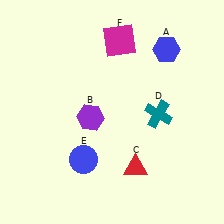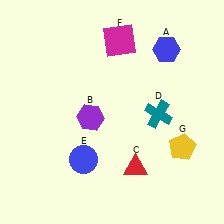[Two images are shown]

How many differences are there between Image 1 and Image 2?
There is 1 difference between the two images.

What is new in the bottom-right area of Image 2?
A yellow pentagon (G) was added in the bottom-right area of Image 2.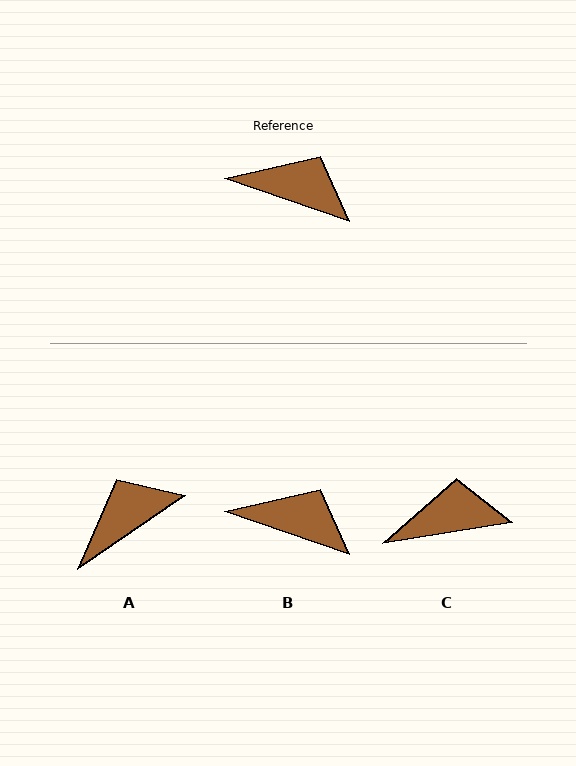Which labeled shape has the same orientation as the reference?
B.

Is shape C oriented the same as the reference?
No, it is off by about 28 degrees.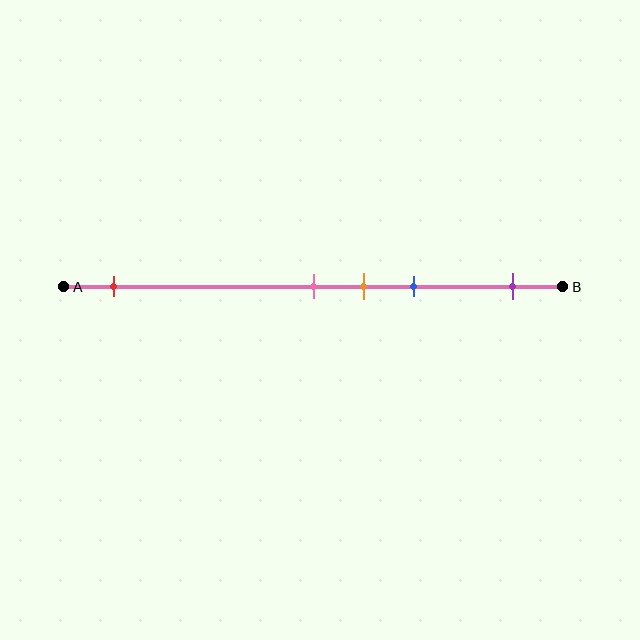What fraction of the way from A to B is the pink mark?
The pink mark is approximately 50% (0.5) of the way from A to B.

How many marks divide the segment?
There are 5 marks dividing the segment.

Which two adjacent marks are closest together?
The pink and orange marks are the closest adjacent pair.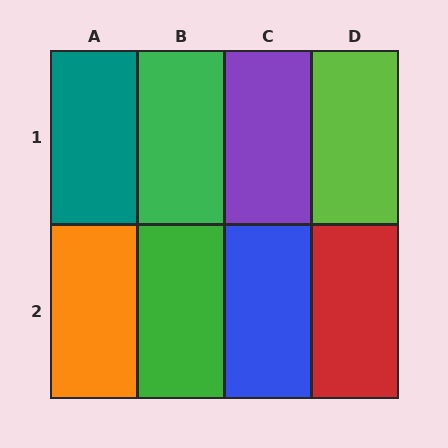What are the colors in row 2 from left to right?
Orange, green, blue, red.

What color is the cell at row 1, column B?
Green.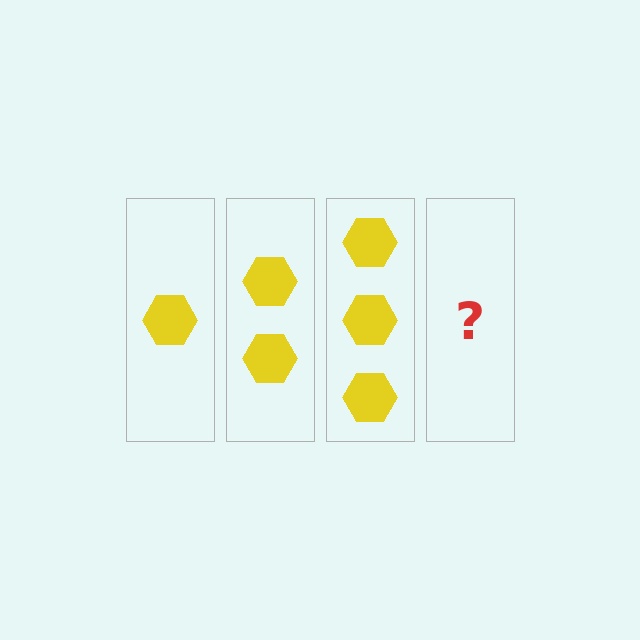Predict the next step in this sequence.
The next step is 4 hexagons.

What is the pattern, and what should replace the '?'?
The pattern is that each step adds one more hexagon. The '?' should be 4 hexagons.